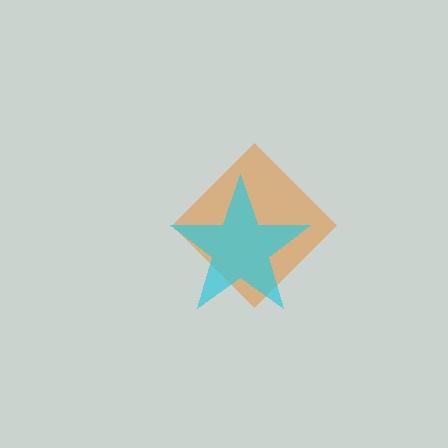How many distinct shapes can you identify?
There are 2 distinct shapes: an orange diamond, a cyan star.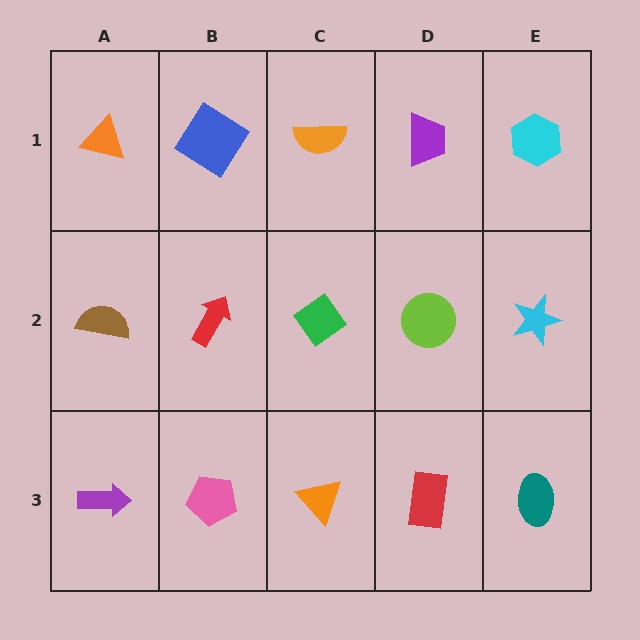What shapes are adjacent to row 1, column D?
A lime circle (row 2, column D), an orange semicircle (row 1, column C), a cyan hexagon (row 1, column E).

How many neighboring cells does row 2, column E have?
3.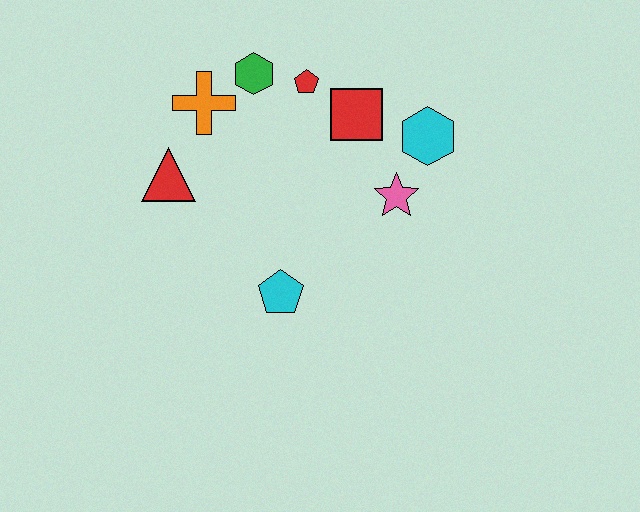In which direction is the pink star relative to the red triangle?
The pink star is to the right of the red triangle.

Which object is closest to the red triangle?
The orange cross is closest to the red triangle.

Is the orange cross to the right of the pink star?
No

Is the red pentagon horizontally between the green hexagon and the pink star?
Yes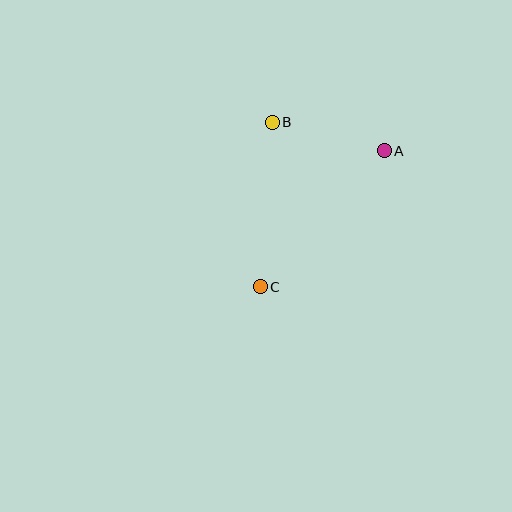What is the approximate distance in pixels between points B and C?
The distance between B and C is approximately 165 pixels.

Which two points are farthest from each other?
Points A and C are farthest from each other.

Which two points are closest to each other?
Points A and B are closest to each other.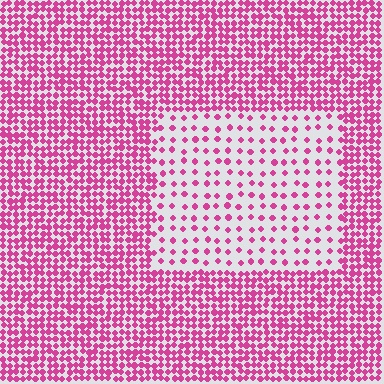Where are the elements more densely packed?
The elements are more densely packed outside the rectangle boundary.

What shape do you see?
I see a rectangle.